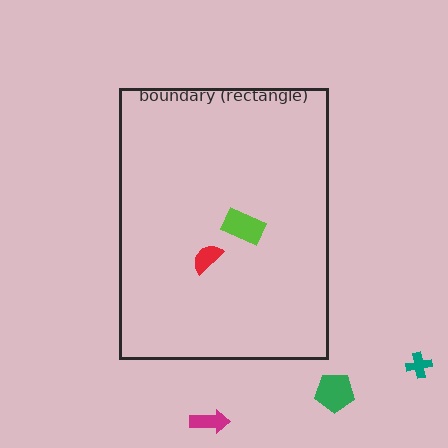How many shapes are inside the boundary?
2 inside, 3 outside.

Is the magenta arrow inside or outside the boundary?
Outside.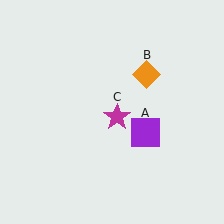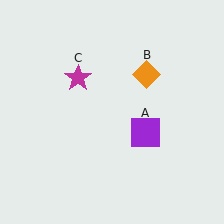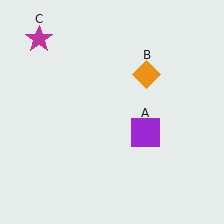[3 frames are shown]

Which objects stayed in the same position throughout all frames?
Purple square (object A) and orange diamond (object B) remained stationary.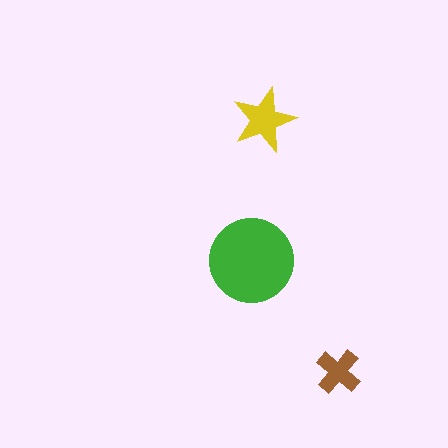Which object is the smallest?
The brown cross.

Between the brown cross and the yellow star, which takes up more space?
The yellow star.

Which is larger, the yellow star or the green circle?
The green circle.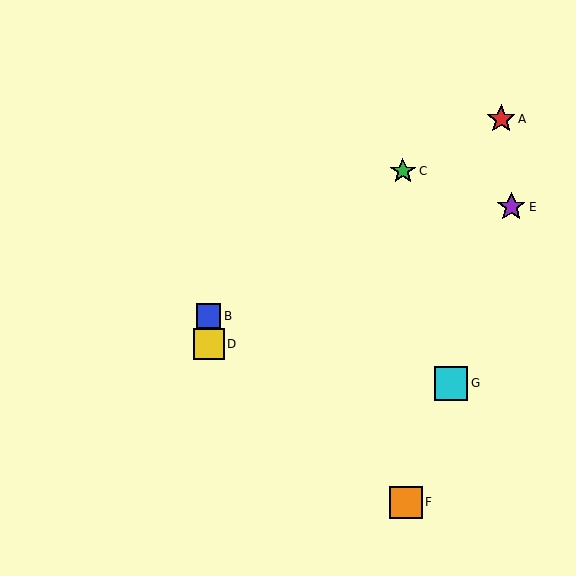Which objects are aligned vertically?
Objects B, D are aligned vertically.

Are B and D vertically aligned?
Yes, both are at x≈209.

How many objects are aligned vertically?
2 objects (B, D) are aligned vertically.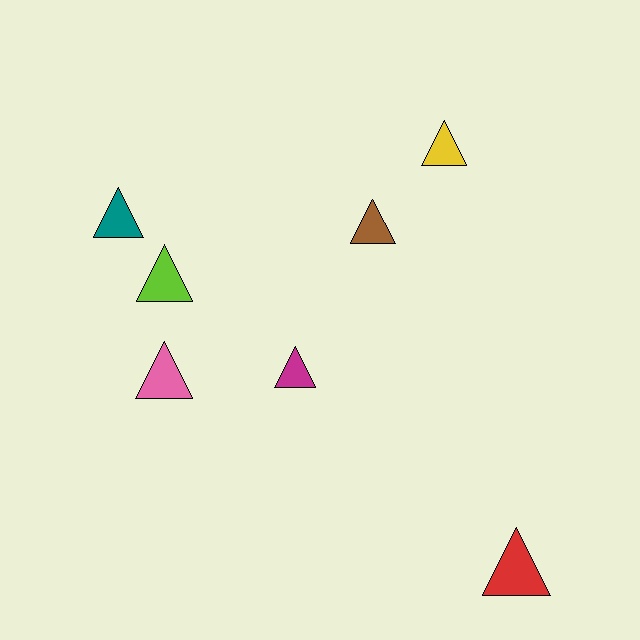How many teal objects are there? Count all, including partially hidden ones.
There is 1 teal object.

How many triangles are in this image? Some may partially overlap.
There are 7 triangles.